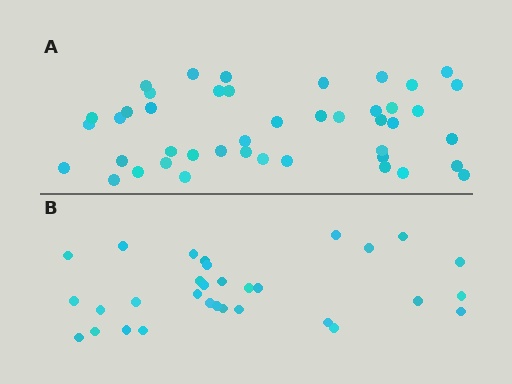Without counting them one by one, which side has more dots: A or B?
Region A (the top region) has more dots.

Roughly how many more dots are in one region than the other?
Region A has approximately 15 more dots than region B.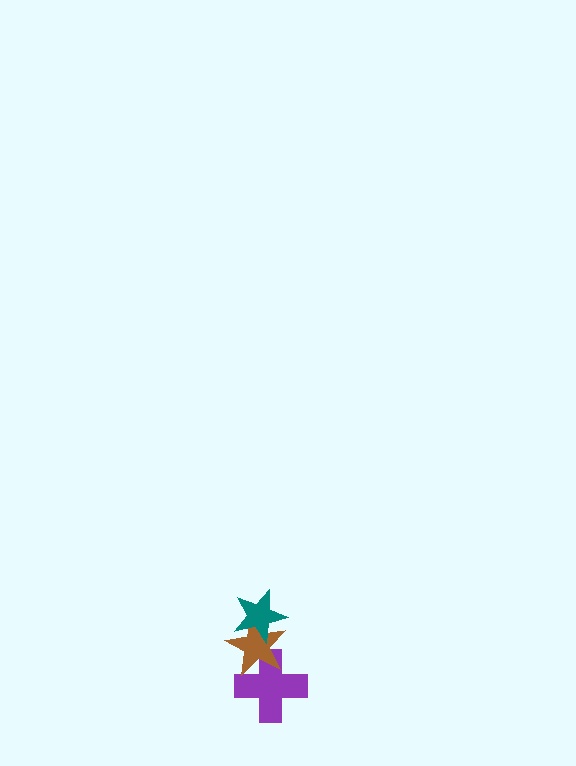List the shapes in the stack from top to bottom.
From top to bottom: the teal star, the brown star, the purple cross.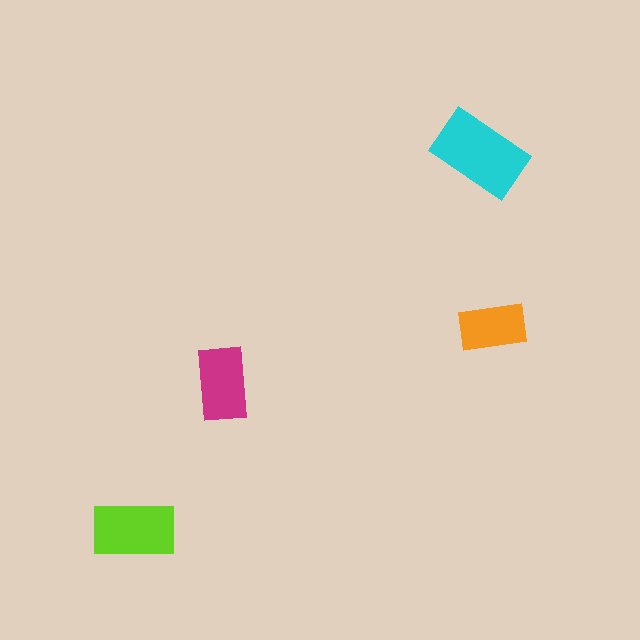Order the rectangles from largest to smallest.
the cyan one, the lime one, the magenta one, the orange one.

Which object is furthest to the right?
The orange rectangle is rightmost.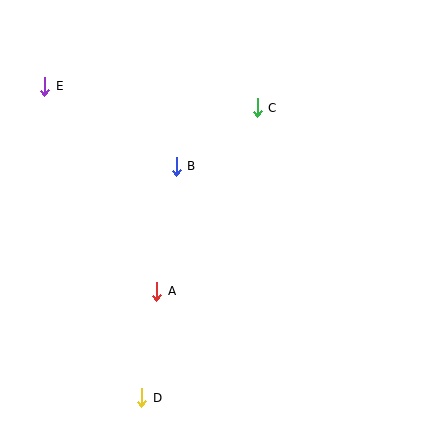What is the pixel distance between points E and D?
The distance between E and D is 326 pixels.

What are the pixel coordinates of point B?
Point B is at (176, 166).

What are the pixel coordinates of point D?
Point D is at (142, 398).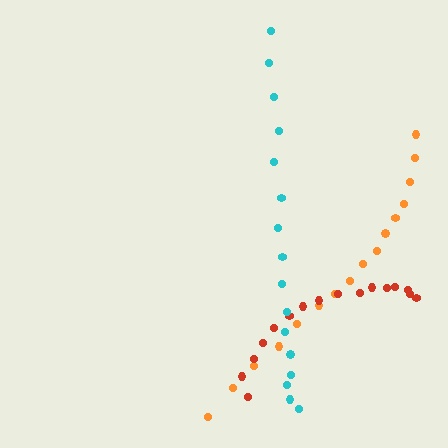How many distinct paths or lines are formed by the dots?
There are 3 distinct paths.